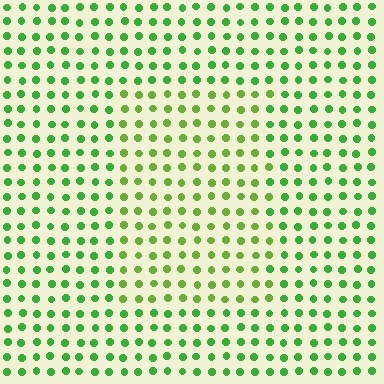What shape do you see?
I see a rectangle.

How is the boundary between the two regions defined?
The boundary is defined purely by a slight shift in hue (about 28 degrees). Spacing, size, and orientation are identical on both sides.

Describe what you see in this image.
The image is filled with small green elements in a uniform arrangement. A rectangle-shaped region is visible where the elements are tinted to a slightly different hue, forming a subtle color boundary.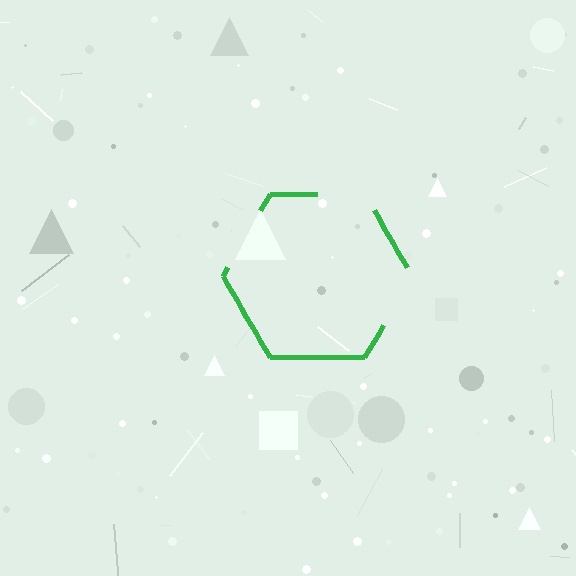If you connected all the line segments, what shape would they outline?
They would outline a hexagon.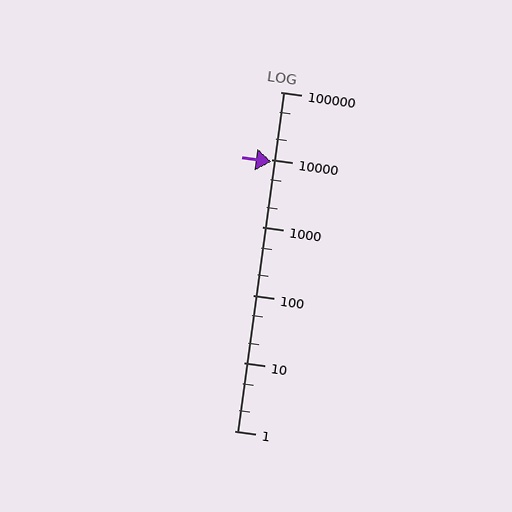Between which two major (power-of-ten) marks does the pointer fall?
The pointer is between 1000 and 10000.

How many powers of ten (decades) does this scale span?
The scale spans 5 decades, from 1 to 100000.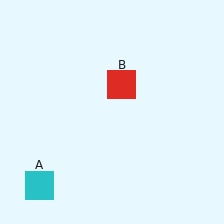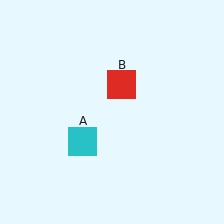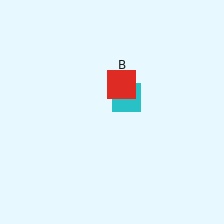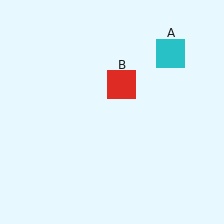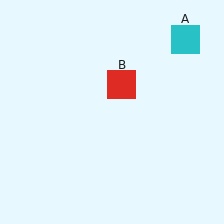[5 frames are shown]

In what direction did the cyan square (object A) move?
The cyan square (object A) moved up and to the right.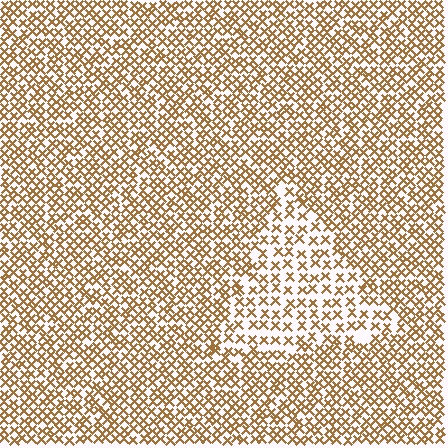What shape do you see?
I see a triangle.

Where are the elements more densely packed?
The elements are more densely packed outside the triangle boundary.